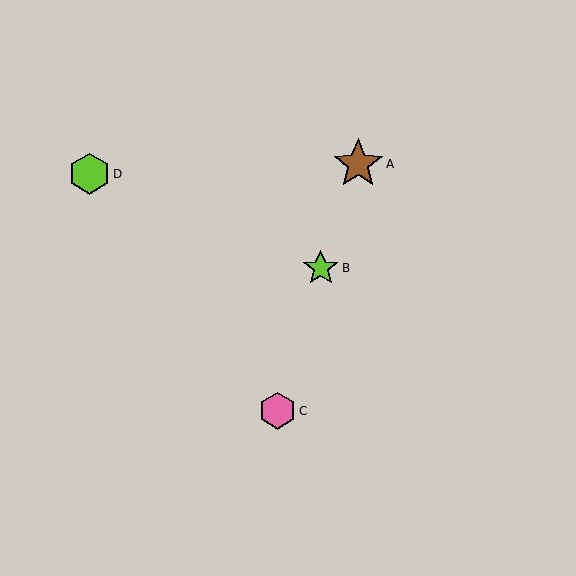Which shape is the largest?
The brown star (labeled A) is the largest.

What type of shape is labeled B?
Shape B is a lime star.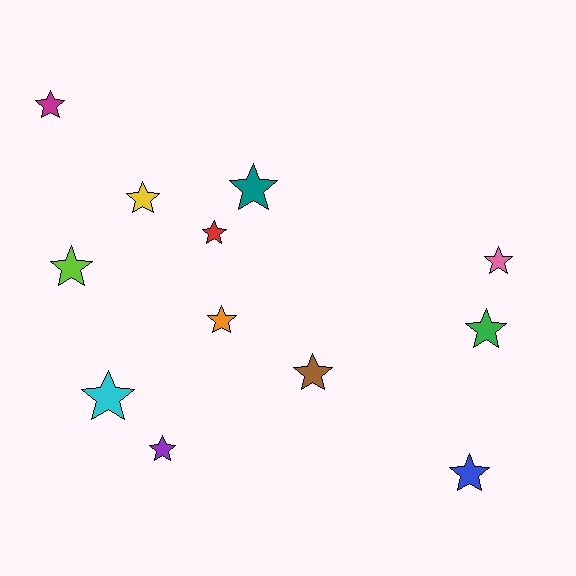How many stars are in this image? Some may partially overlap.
There are 12 stars.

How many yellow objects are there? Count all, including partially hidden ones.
There is 1 yellow object.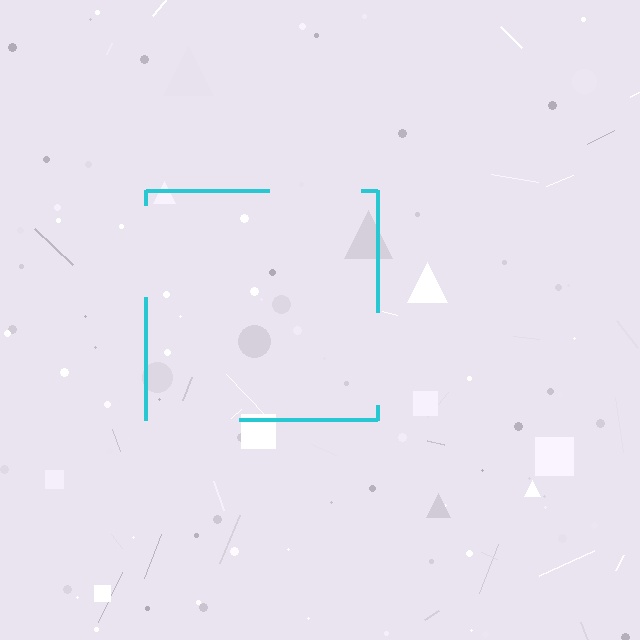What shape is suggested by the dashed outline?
The dashed outline suggests a square.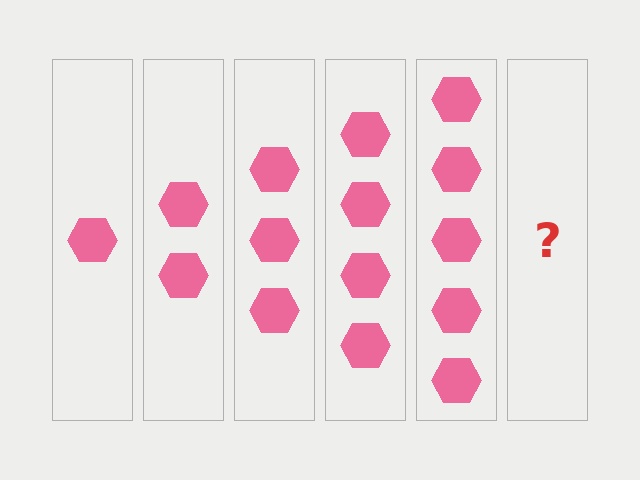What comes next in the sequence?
The next element should be 6 hexagons.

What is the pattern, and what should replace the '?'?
The pattern is that each step adds one more hexagon. The '?' should be 6 hexagons.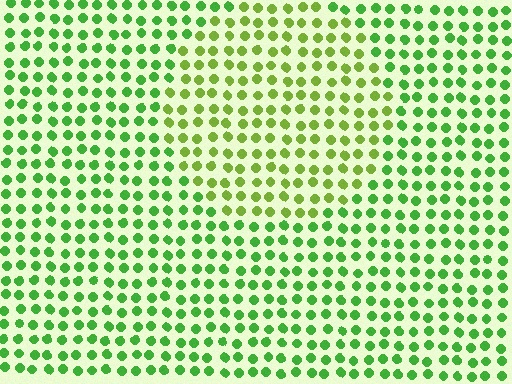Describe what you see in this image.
The image is filled with small green elements in a uniform arrangement. A circle-shaped region is visible where the elements are tinted to a slightly different hue, forming a subtle color boundary.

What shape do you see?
I see a circle.